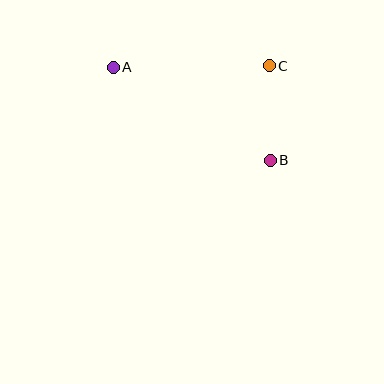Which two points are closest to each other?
Points B and C are closest to each other.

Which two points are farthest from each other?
Points A and B are farthest from each other.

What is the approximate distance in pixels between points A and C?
The distance between A and C is approximately 156 pixels.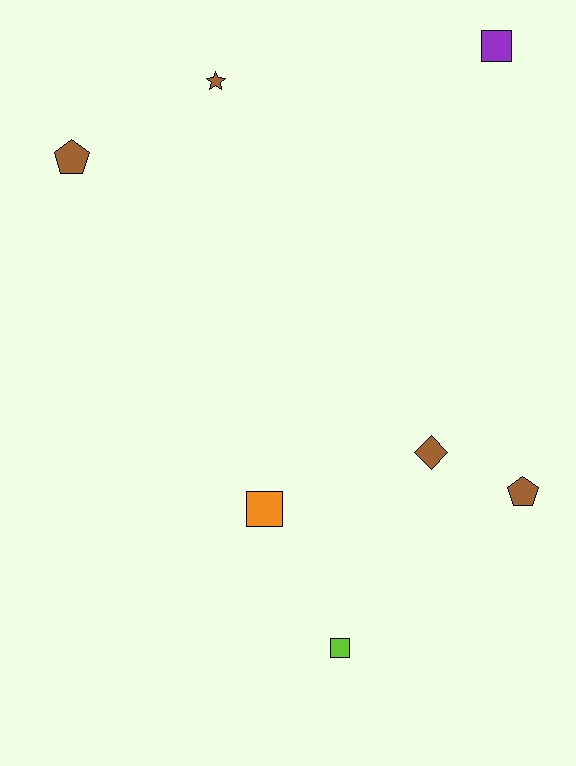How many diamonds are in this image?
There is 1 diamond.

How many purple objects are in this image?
There is 1 purple object.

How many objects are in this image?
There are 7 objects.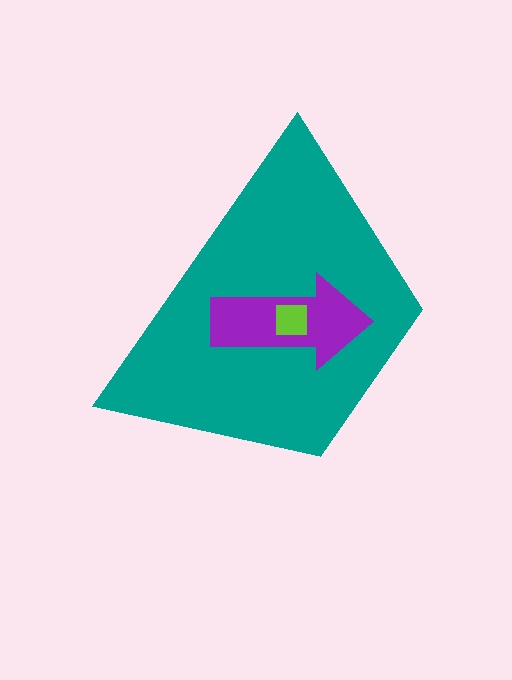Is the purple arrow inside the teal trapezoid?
Yes.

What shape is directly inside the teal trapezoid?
The purple arrow.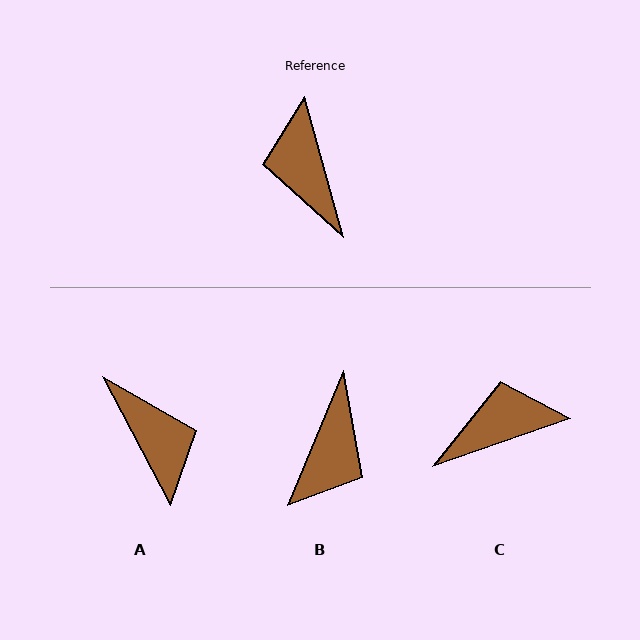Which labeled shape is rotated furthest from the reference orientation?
A, about 167 degrees away.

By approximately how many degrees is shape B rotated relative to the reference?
Approximately 142 degrees counter-clockwise.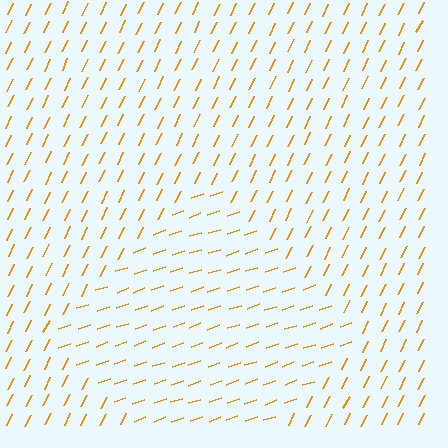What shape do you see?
I see a diamond.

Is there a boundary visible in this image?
Yes, there is a texture boundary formed by a change in line orientation.